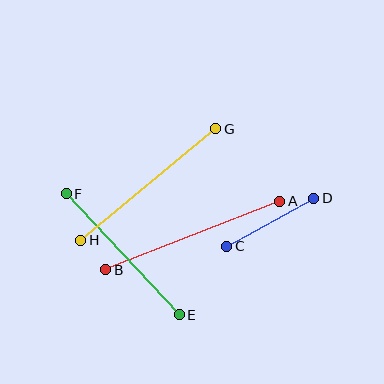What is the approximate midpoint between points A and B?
The midpoint is at approximately (193, 235) pixels.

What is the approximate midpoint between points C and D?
The midpoint is at approximately (270, 222) pixels.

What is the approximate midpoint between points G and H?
The midpoint is at approximately (148, 185) pixels.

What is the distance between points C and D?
The distance is approximately 99 pixels.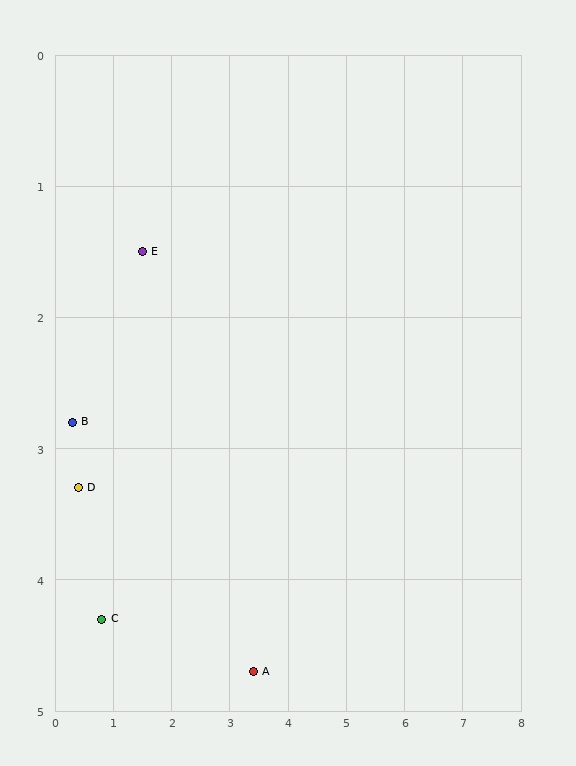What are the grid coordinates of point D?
Point D is at approximately (0.4, 3.3).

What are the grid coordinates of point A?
Point A is at approximately (3.4, 4.7).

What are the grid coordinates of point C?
Point C is at approximately (0.8, 4.3).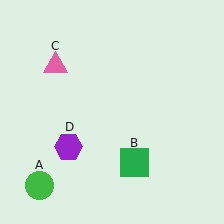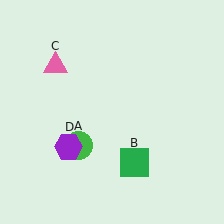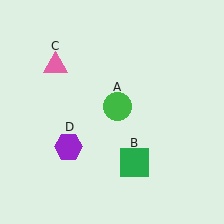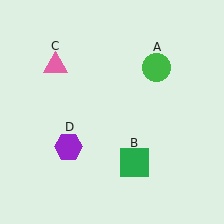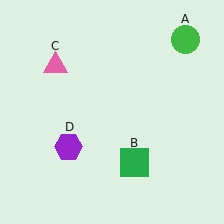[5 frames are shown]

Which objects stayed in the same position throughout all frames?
Green square (object B) and pink triangle (object C) and purple hexagon (object D) remained stationary.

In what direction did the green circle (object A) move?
The green circle (object A) moved up and to the right.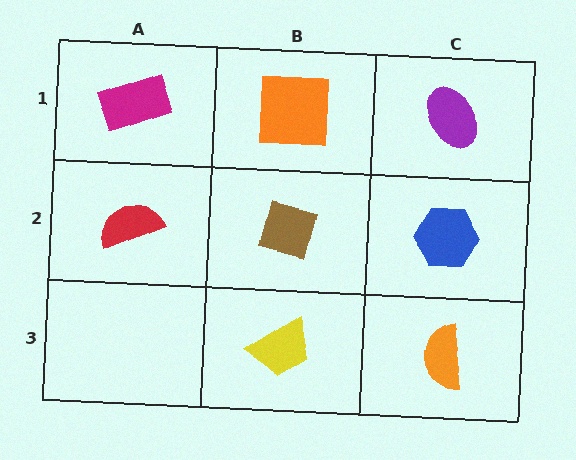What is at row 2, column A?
A red semicircle.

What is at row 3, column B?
A yellow trapezoid.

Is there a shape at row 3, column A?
No, that cell is empty.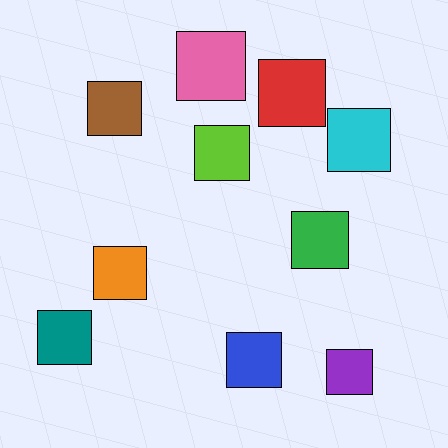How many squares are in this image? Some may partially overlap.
There are 10 squares.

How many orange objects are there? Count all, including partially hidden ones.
There is 1 orange object.